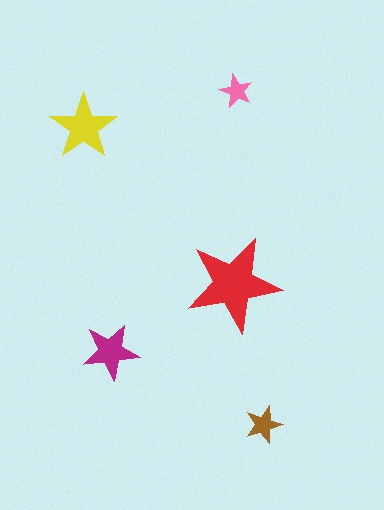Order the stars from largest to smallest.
the red one, the yellow one, the magenta one, the brown one, the pink one.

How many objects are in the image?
There are 5 objects in the image.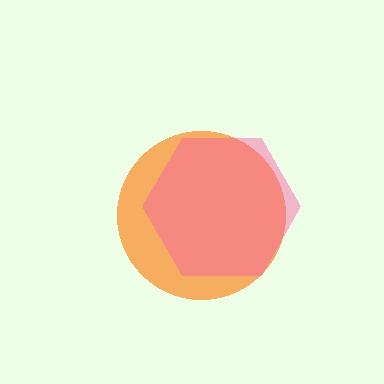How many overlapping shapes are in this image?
There are 2 overlapping shapes in the image.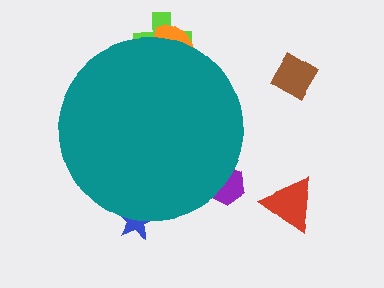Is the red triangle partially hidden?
No, the red triangle is fully visible.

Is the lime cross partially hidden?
Yes, the lime cross is partially hidden behind the teal circle.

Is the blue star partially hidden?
Yes, the blue star is partially hidden behind the teal circle.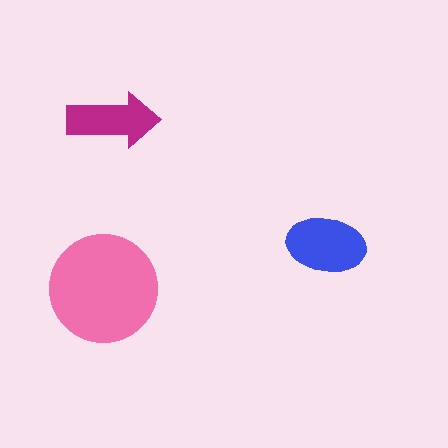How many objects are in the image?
There are 3 objects in the image.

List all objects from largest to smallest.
The pink circle, the blue ellipse, the magenta arrow.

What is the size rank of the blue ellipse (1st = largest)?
2nd.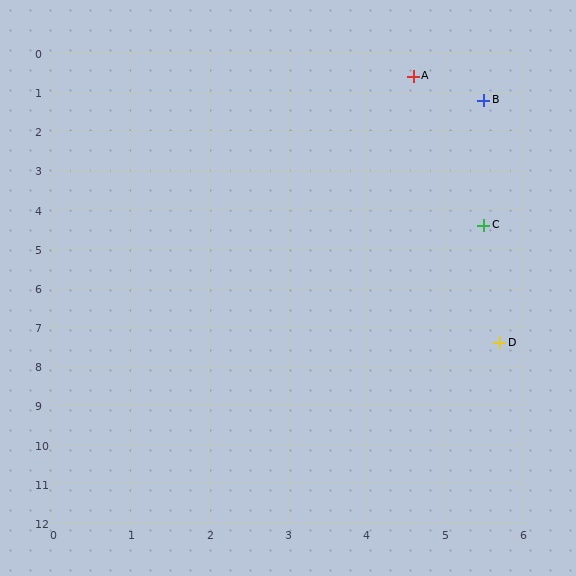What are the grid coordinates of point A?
Point A is at approximately (4.6, 0.6).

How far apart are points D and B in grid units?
Points D and B are about 6.2 grid units apart.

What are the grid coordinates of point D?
Point D is at approximately (5.7, 7.4).